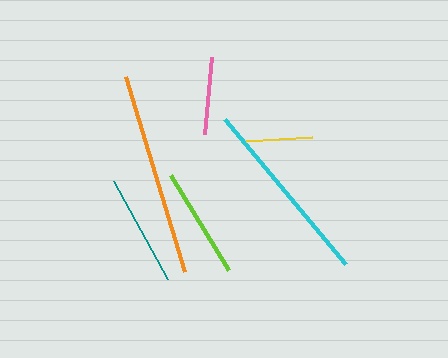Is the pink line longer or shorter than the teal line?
The teal line is longer than the pink line.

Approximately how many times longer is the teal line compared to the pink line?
The teal line is approximately 1.4 times the length of the pink line.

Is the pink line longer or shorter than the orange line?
The orange line is longer than the pink line.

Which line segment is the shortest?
The yellow line is the shortest at approximately 66 pixels.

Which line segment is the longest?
The orange line is the longest at approximately 203 pixels.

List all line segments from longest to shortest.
From longest to shortest: orange, cyan, teal, lime, pink, yellow.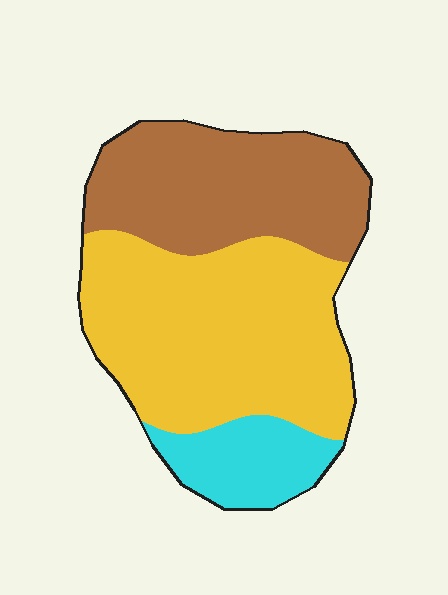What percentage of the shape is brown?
Brown covers around 35% of the shape.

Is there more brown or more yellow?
Yellow.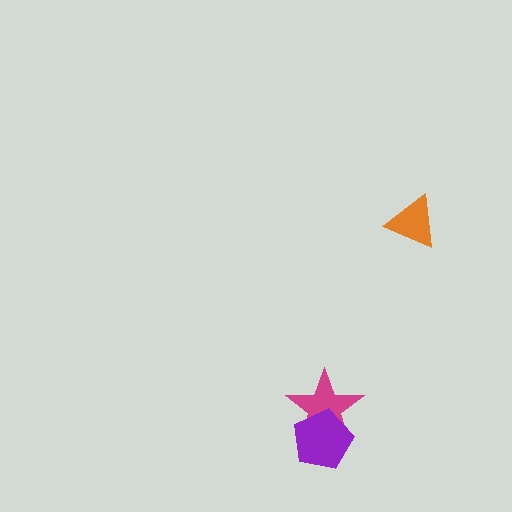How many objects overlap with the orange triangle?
0 objects overlap with the orange triangle.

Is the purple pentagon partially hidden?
No, no other shape covers it.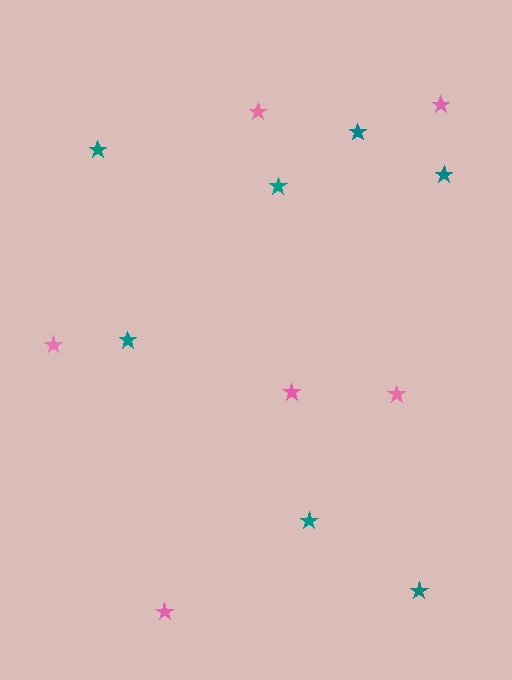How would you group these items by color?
There are 2 groups: one group of pink stars (6) and one group of teal stars (7).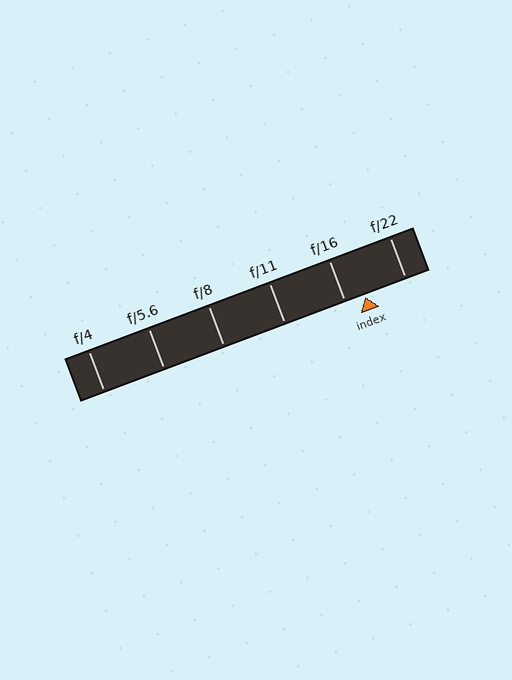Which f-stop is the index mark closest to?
The index mark is closest to f/16.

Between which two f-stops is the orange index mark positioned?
The index mark is between f/16 and f/22.